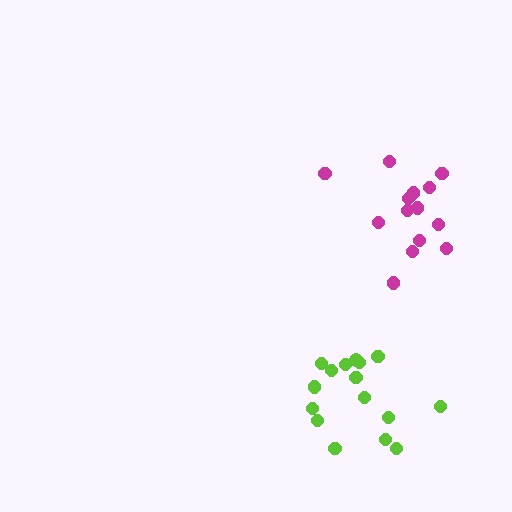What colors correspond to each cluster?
The clusters are colored: magenta, lime.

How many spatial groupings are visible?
There are 2 spatial groupings.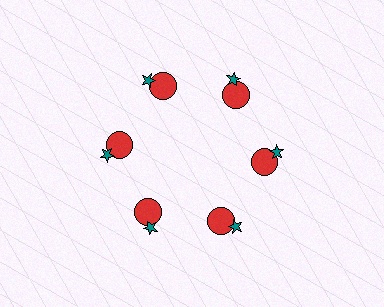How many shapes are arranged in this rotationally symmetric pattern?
There are 12 shapes, arranged in 6 groups of 2.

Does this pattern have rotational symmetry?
Yes, this pattern has 6-fold rotational symmetry. It looks the same after rotating 60 degrees around the center.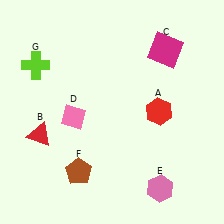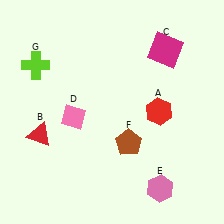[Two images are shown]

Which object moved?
The brown pentagon (F) moved right.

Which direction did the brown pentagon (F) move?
The brown pentagon (F) moved right.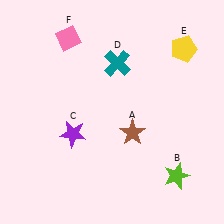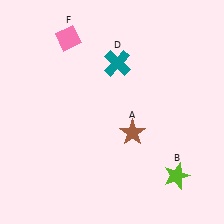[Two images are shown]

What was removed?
The yellow pentagon (E), the purple star (C) were removed in Image 2.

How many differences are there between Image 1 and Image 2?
There are 2 differences between the two images.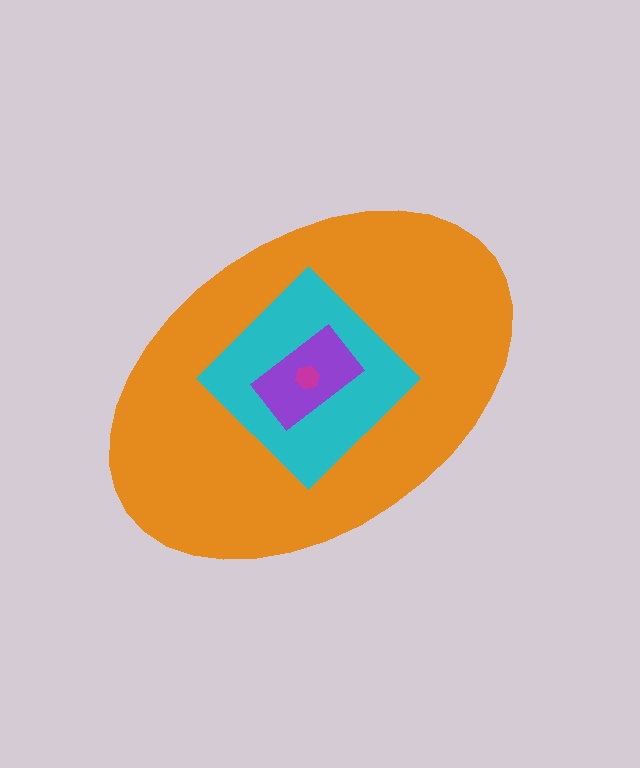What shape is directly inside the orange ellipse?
The cyan diamond.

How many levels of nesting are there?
4.